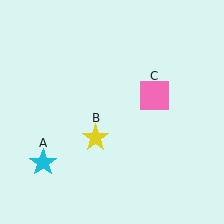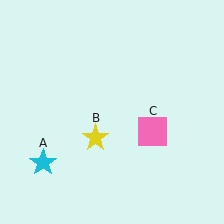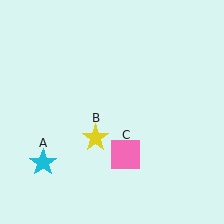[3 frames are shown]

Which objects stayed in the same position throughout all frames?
Cyan star (object A) and yellow star (object B) remained stationary.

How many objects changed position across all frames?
1 object changed position: pink square (object C).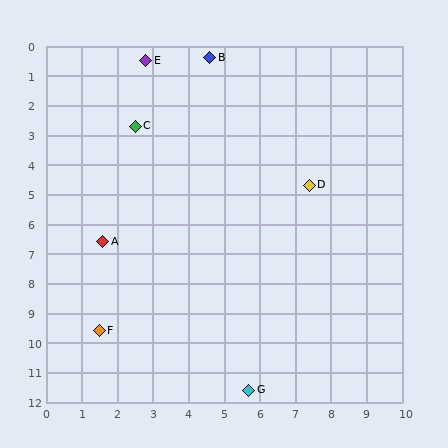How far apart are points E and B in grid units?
Points E and B are about 1.8 grid units apart.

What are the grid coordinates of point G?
Point G is at approximately (5.7, 11.6).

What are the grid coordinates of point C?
Point C is at approximately (2.5, 2.7).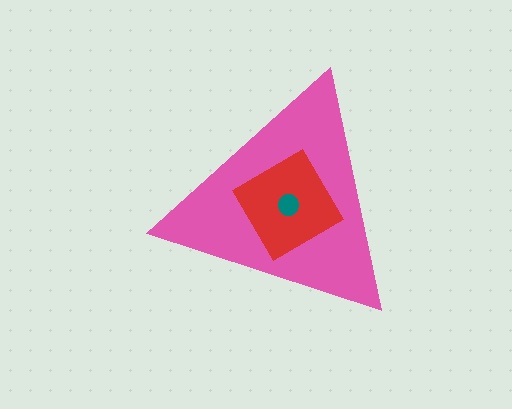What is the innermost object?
The teal circle.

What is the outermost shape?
The pink triangle.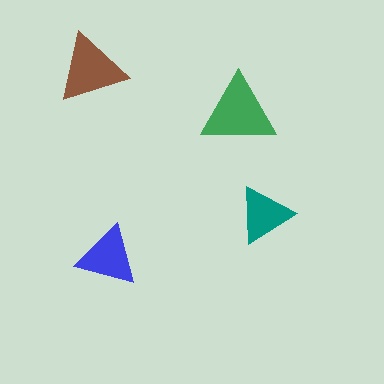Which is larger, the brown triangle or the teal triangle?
The brown one.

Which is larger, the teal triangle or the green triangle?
The green one.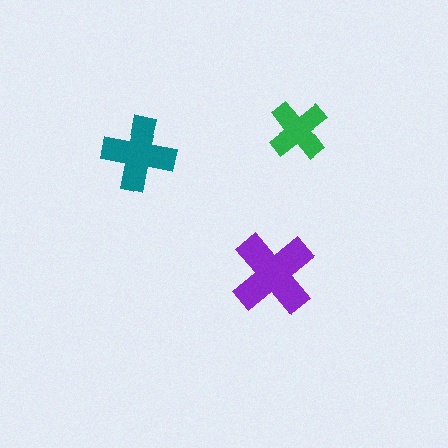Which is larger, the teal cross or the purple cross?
The purple one.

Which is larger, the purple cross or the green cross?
The purple one.